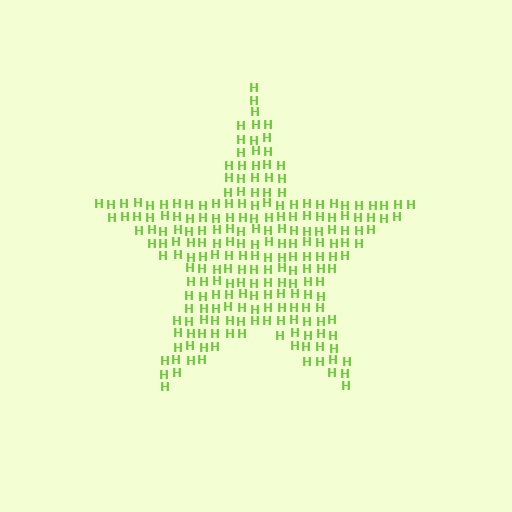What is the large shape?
The large shape is a star.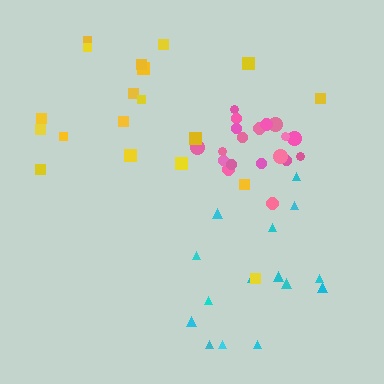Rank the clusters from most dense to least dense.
pink, cyan, yellow.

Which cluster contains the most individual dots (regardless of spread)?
Pink (19).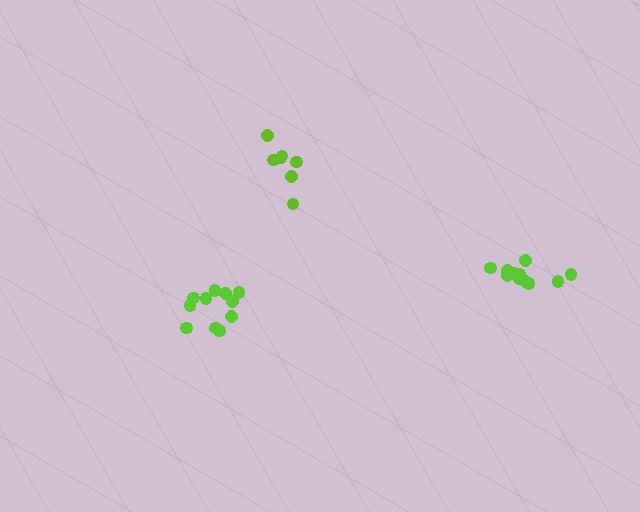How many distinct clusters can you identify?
There are 3 distinct clusters.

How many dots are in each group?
Group 1: 11 dots, Group 2: 7 dots, Group 3: 11 dots (29 total).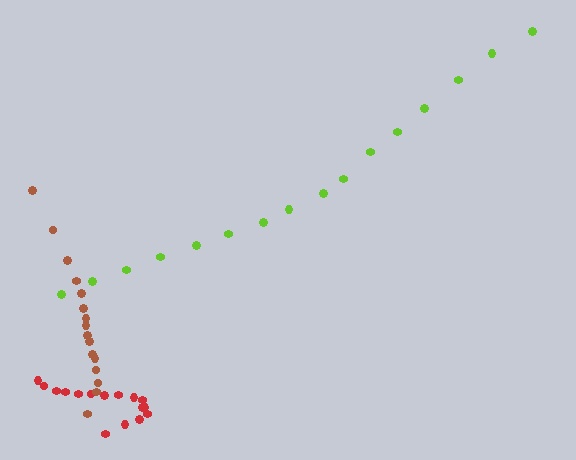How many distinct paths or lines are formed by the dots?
There are 3 distinct paths.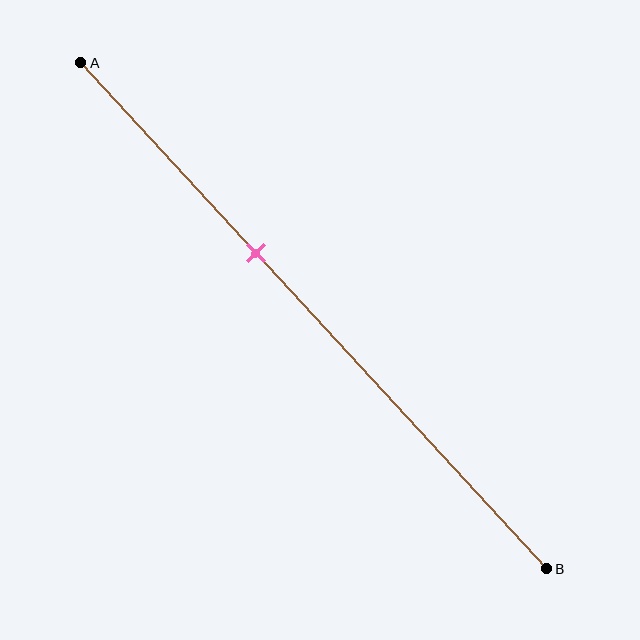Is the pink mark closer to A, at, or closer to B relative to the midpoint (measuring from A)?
The pink mark is closer to point A than the midpoint of segment AB.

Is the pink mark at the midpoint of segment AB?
No, the mark is at about 40% from A, not at the 50% midpoint.